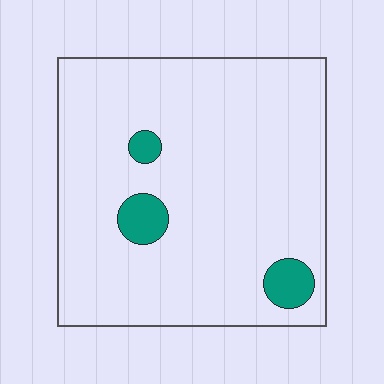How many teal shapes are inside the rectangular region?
3.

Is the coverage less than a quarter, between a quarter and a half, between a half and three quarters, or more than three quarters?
Less than a quarter.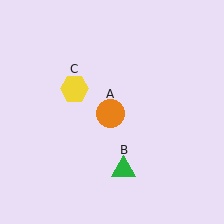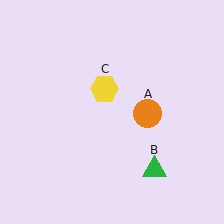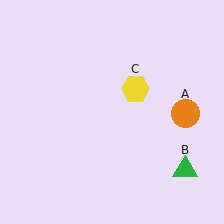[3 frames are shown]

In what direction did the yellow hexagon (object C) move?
The yellow hexagon (object C) moved right.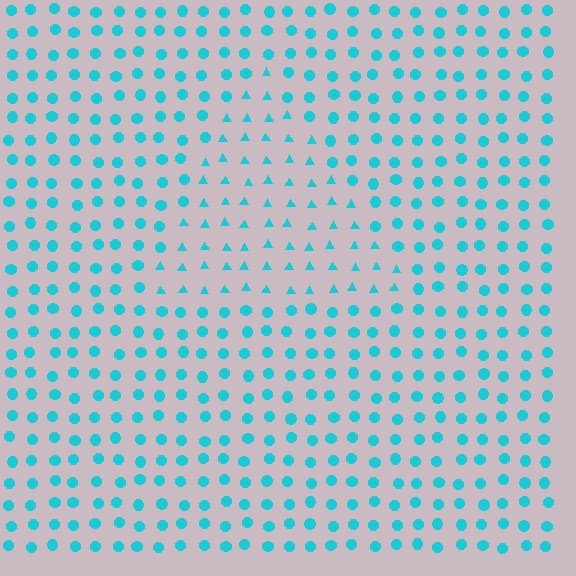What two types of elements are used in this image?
The image uses triangles inside the triangle region and circles outside it.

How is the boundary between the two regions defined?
The boundary is defined by a change in element shape: triangles inside vs. circles outside. All elements share the same color and spacing.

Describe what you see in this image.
The image is filled with small cyan elements arranged in a uniform grid. A triangle-shaped region contains triangles, while the surrounding area contains circles. The boundary is defined purely by the change in element shape.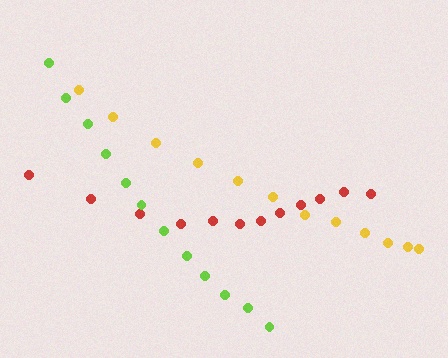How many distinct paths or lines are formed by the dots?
There are 3 distinct paths.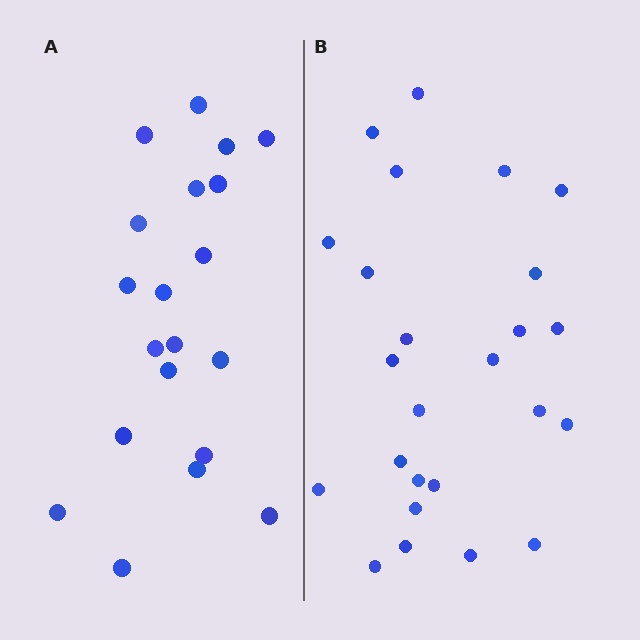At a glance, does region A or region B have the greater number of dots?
Region B (the right region) has more dots.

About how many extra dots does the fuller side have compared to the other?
Region B has about 5 more dots than region A.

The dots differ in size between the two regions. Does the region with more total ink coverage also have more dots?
No. Region A has more total ink coverage because its dots are larger, but region B actually contains more individual dots. Total area can be misleading — the number of items is what matters here.